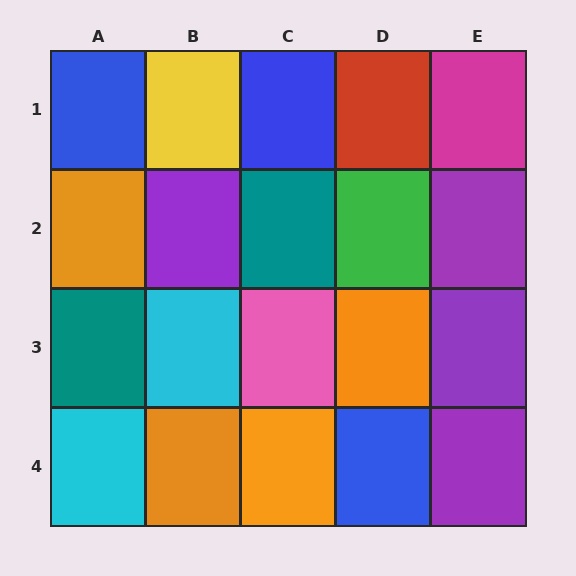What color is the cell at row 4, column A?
Cyan.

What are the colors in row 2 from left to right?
Orange, purple, teal, green, purple.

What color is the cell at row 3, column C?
Pink.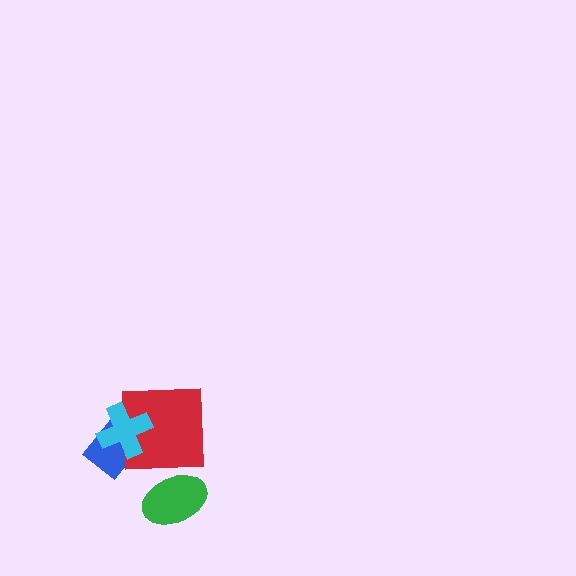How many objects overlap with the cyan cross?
2 objects overlap with the cyan cross.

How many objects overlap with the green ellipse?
0 objects overlap with the green ellipse.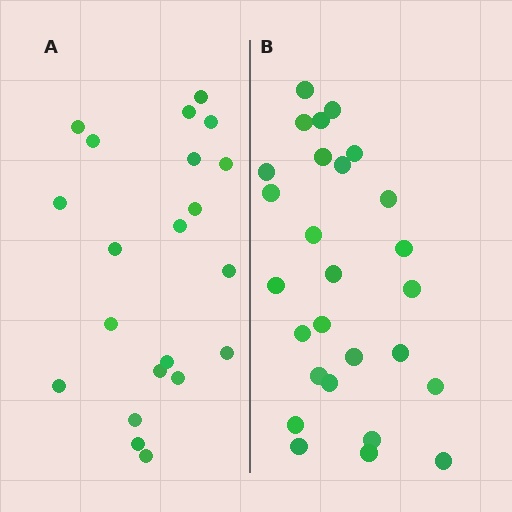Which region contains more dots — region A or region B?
Region B (the right region) has more dots.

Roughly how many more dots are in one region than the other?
Region B has about 6 more dots than region A.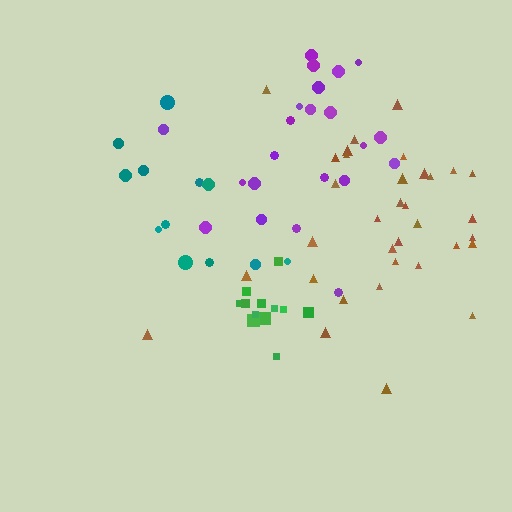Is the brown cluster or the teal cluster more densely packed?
Brown.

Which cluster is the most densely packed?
Green.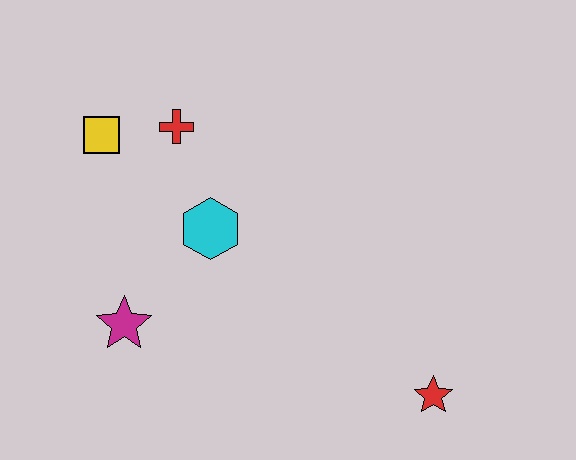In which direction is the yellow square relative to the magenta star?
The yellow square is above the magenta star.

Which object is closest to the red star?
The cyan hexagon is closest to the red star.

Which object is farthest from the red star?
The yellow square is farthest from the red star.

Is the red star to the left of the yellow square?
No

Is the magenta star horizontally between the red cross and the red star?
No